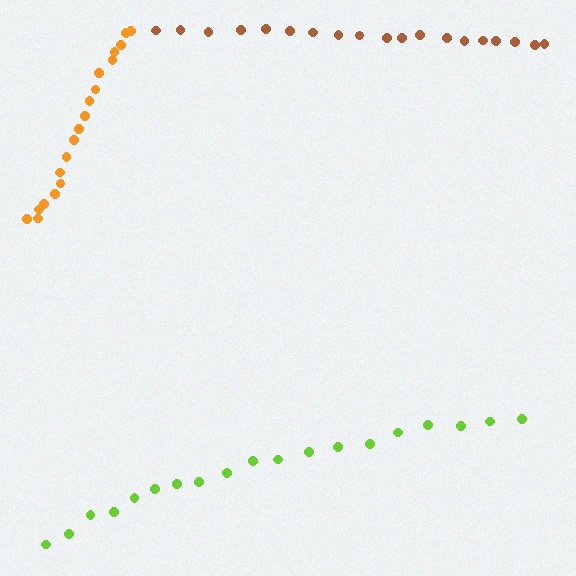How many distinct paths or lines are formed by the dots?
There are 3 distinct paths.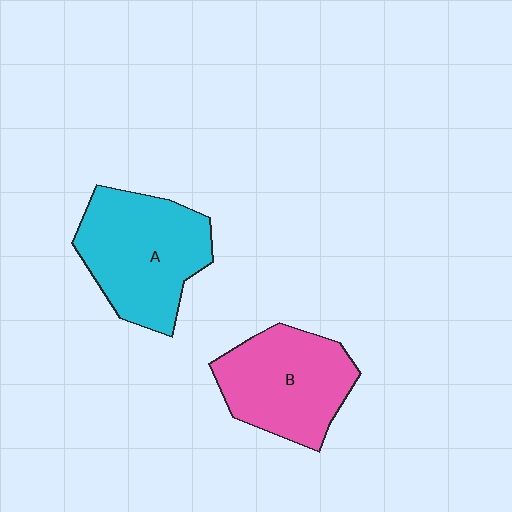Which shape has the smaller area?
Shape B (pink).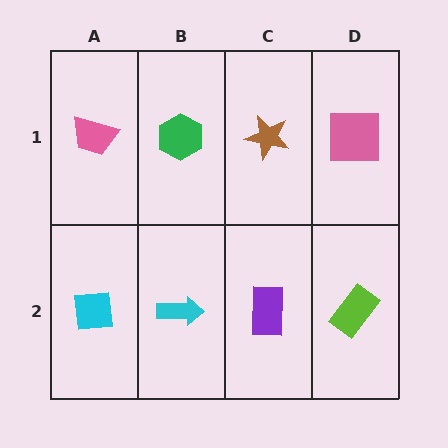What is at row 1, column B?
A green hexagon.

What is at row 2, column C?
A purple rectangle.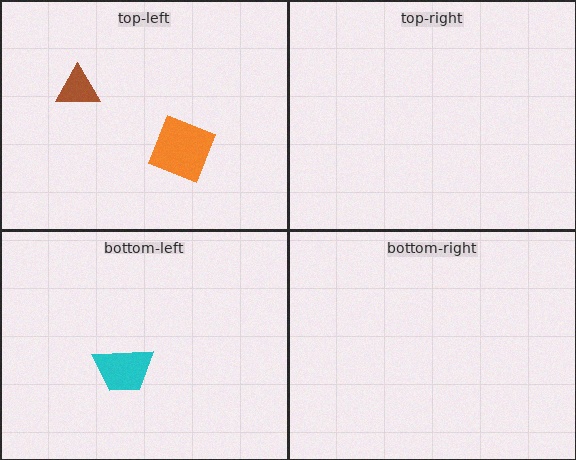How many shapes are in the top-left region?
2.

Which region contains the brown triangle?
The top-left region.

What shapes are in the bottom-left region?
The cyan trapezoid.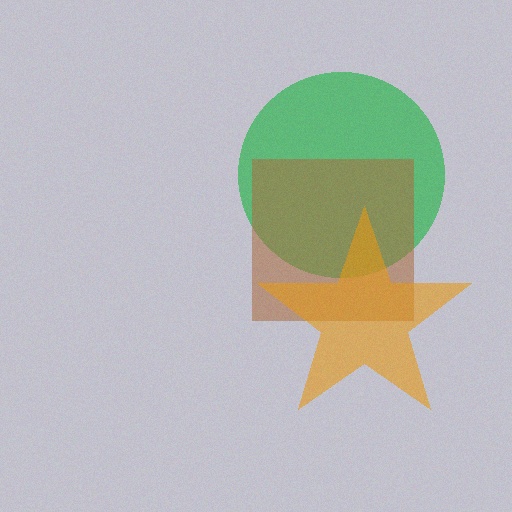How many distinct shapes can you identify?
There are 3 distinct shapes: a green circle, a brown square, an orange star.